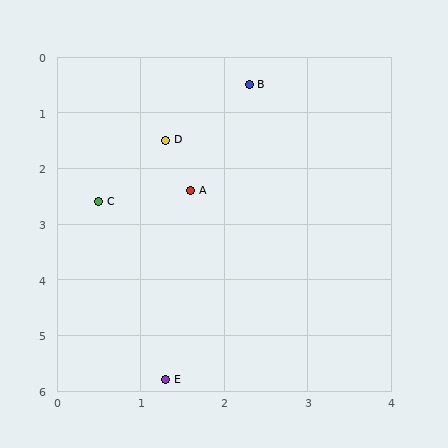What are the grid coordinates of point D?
Point D is at approximately (1.3, 1.5).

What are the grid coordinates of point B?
Point B is at approximately (2.3, 0.5).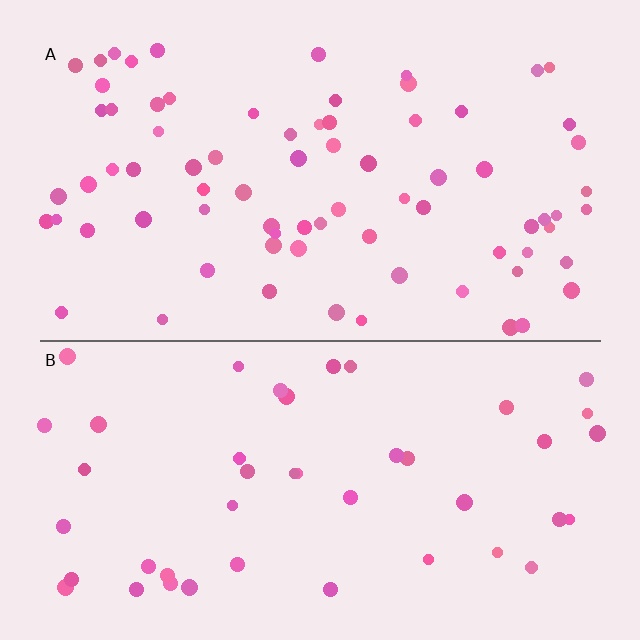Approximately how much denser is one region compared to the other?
Approximately 1.6× — region A over region B.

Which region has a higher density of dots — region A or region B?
A (the top).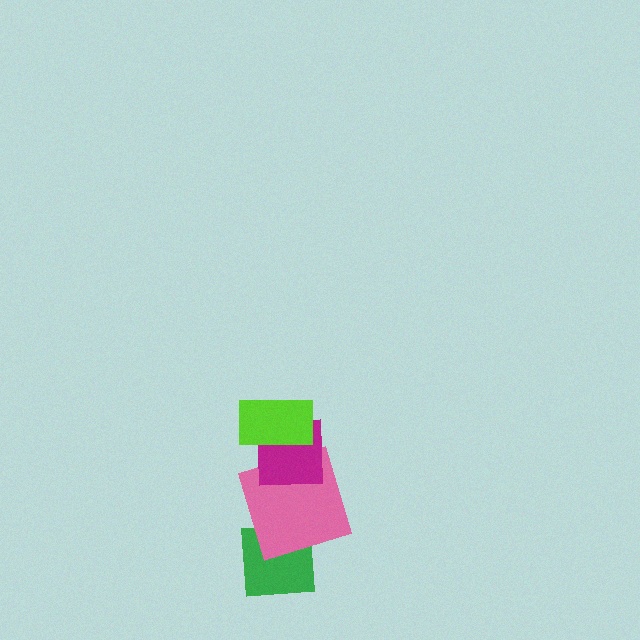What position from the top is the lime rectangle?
The lime rectangle is 1st from the top.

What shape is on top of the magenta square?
The lime rectangle is on top of the magenta square.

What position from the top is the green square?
The green square is 4th from the top.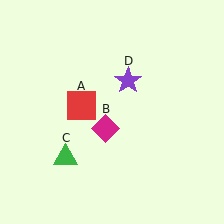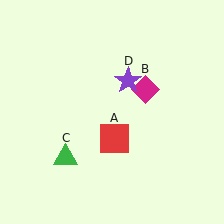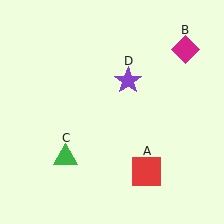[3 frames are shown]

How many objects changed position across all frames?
2 objects changed position: red square (object A), magenta diamond (object B).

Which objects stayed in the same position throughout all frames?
Green triangle (object C) and purple star (object D) remained stationary.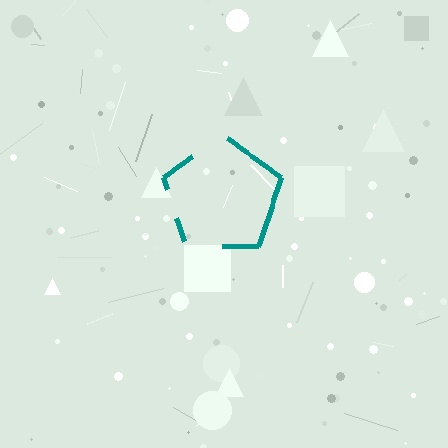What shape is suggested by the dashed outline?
The dashed outline suggests a pentagon.